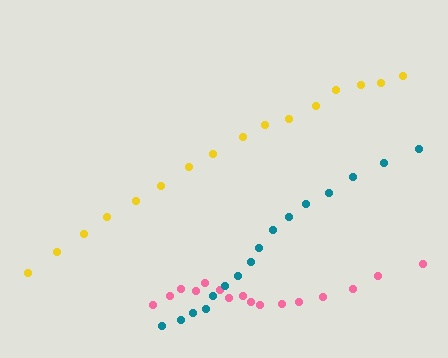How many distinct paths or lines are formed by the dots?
There are 3 distinct paths.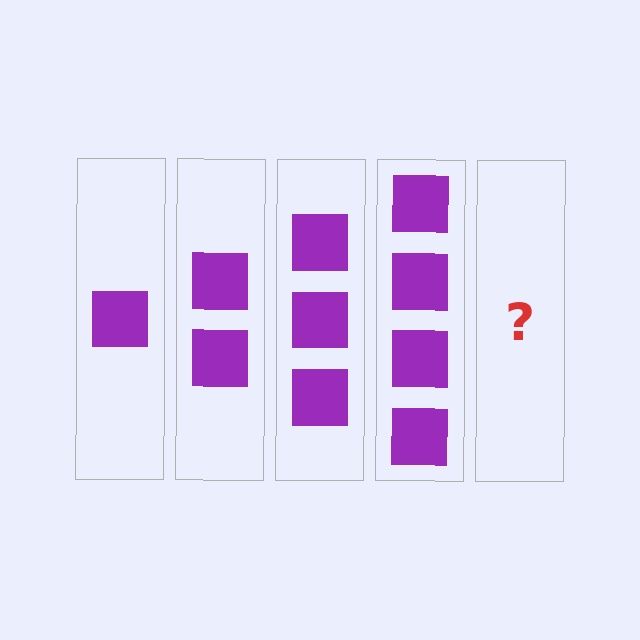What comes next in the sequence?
The next element should be 5 squares.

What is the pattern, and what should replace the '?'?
The pattern is that each step adds one more square. The '?' should be 5 squares.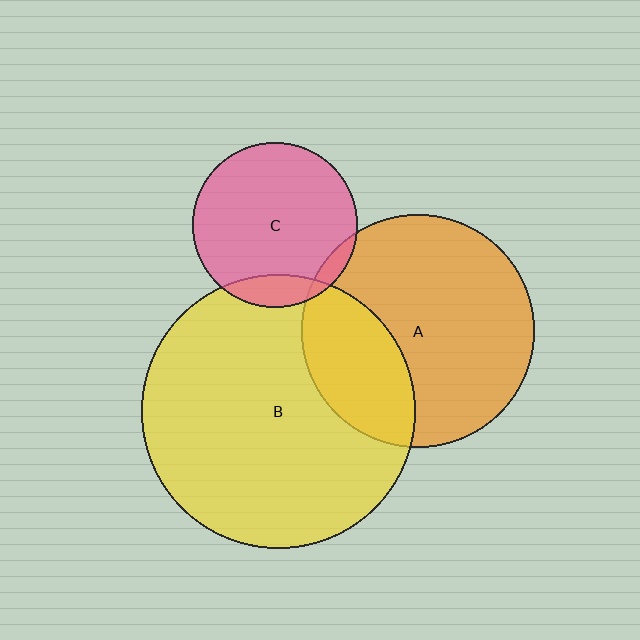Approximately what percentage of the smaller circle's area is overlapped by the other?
Approximately 5%.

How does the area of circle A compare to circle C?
Approximately 2.0 times.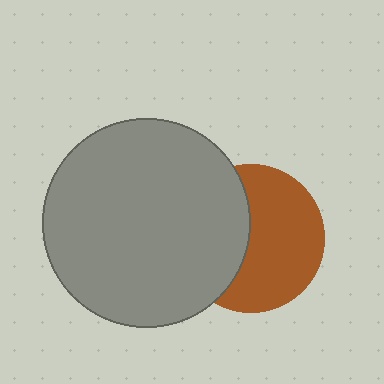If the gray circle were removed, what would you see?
You would see the complete brown circle.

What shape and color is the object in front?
The object in front is a gray circle.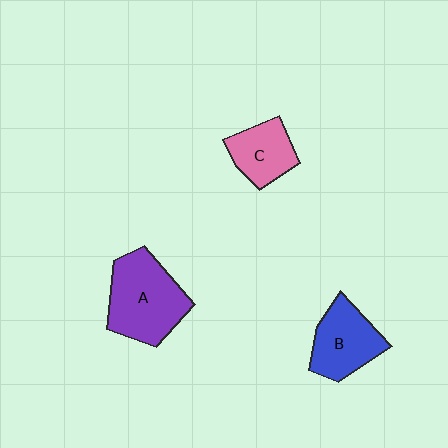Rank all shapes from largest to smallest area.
From largest to smallest: A (purple), B (blue), C (pink).